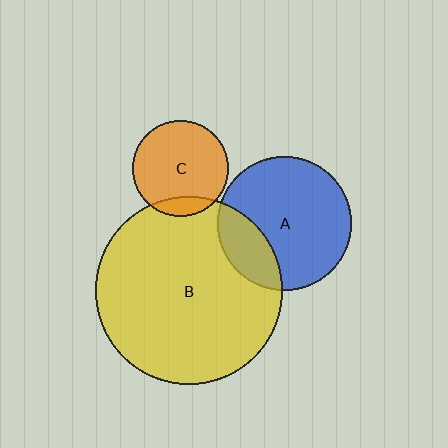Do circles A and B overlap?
Yes.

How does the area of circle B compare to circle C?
Approximately 3.8 times.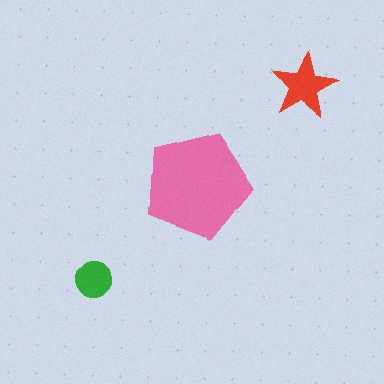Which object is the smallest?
The green circle.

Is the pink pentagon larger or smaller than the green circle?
Larger.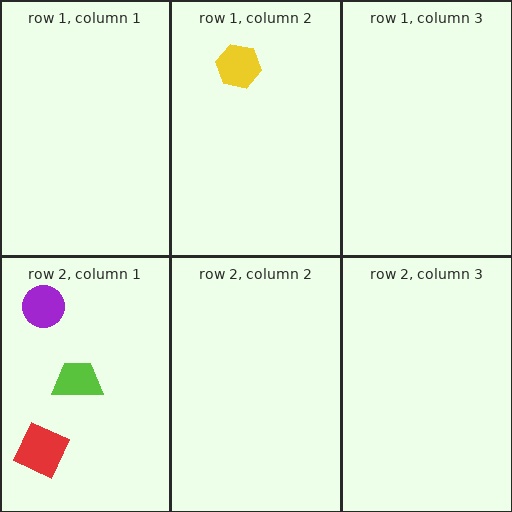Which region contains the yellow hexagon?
The row 1, column 2 region.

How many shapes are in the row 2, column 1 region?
3.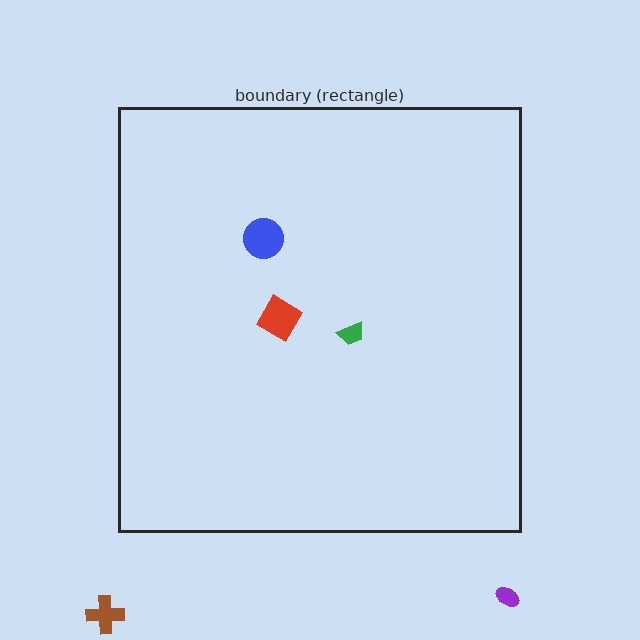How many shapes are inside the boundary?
3 inside, 2 outside.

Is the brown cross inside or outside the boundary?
Outside.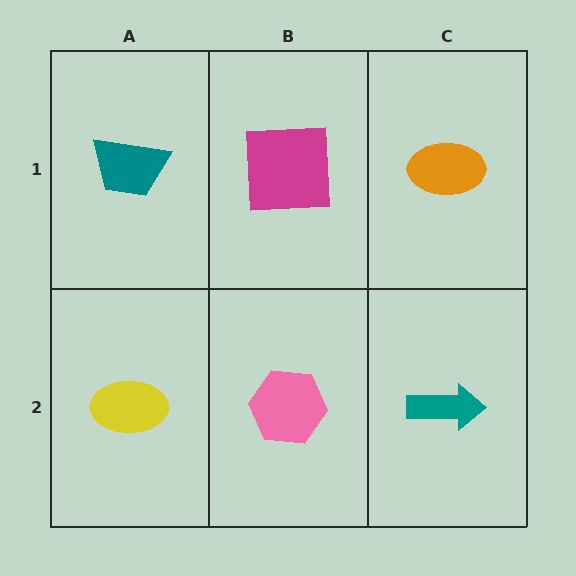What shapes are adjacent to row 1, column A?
A yellow ellipse (row 2, column A), a magenta square (row 1, column B).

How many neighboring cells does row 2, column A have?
2.